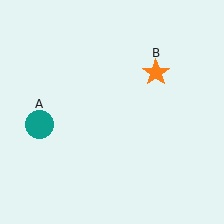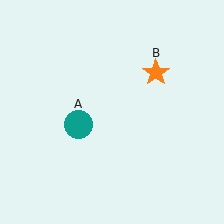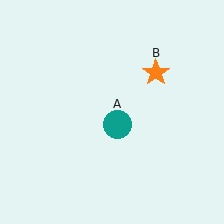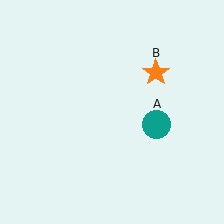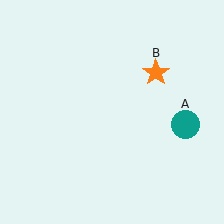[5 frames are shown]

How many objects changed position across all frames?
1 object changed position: teal circle (object A).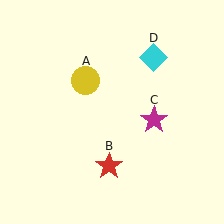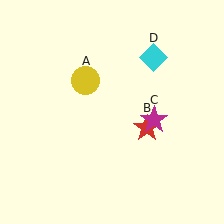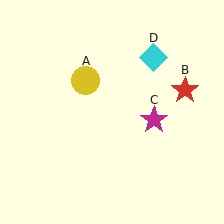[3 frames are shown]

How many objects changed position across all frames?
1 object changed position: red star (object B).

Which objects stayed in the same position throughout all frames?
Yellow circle (object A) and magenta star (object C) and cyan diamond (object D) remained stationary.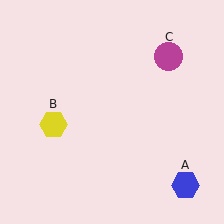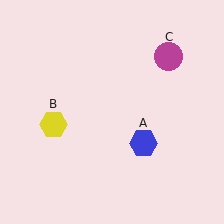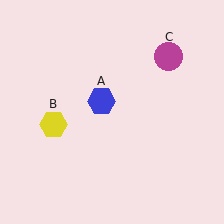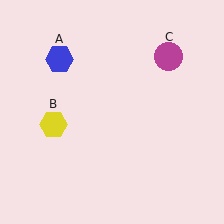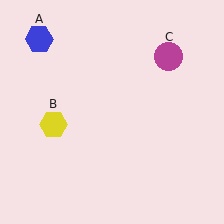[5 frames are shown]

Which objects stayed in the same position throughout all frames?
Yellow hexagon (object B) and magenta circle (object C) remained stationary.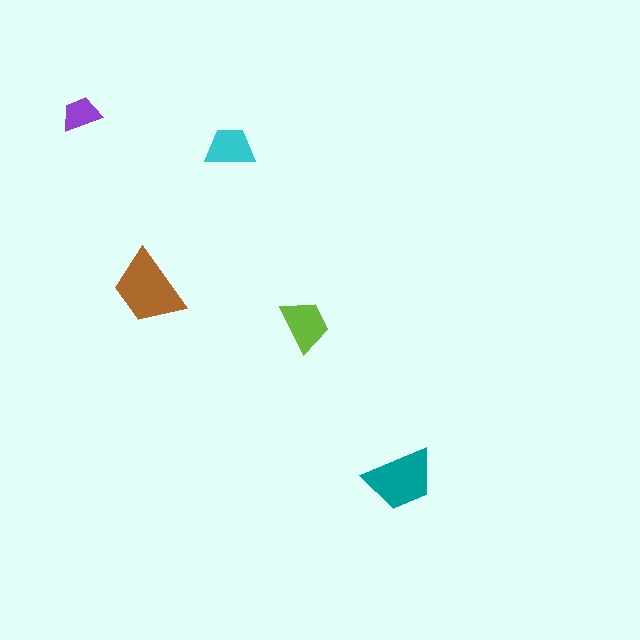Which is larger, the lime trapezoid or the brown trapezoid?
The brown one.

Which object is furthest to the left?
The purple trapezoid is leftmost.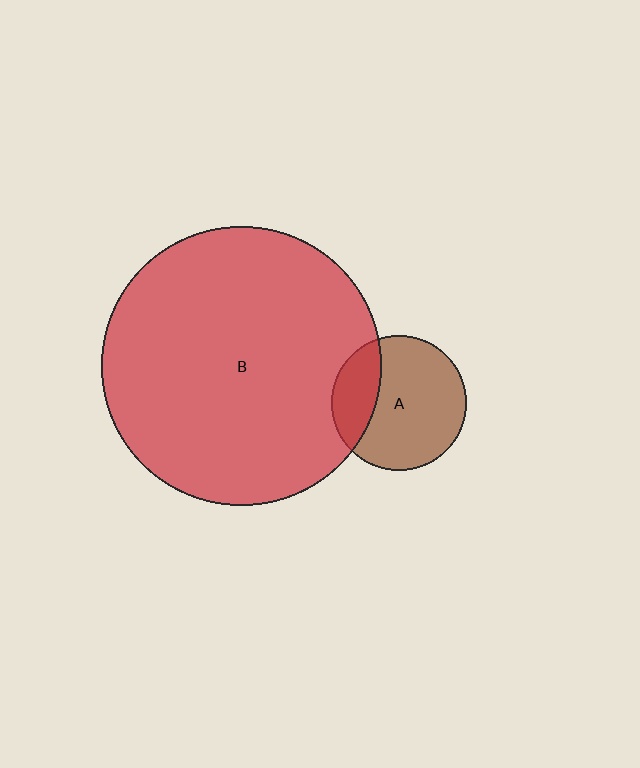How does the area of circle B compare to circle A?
Approximately 4.3 times.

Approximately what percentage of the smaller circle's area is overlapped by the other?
Approximately 25%.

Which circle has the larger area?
Circle B (red).